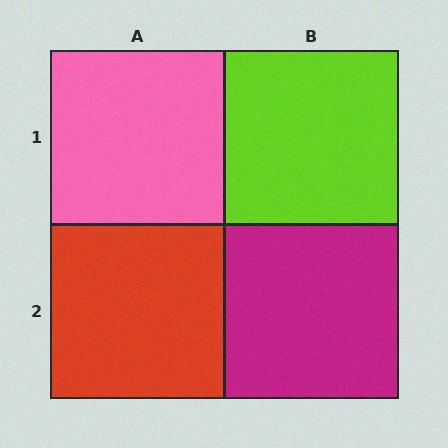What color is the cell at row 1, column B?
Lime.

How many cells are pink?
1 cell is pink.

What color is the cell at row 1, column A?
Pink.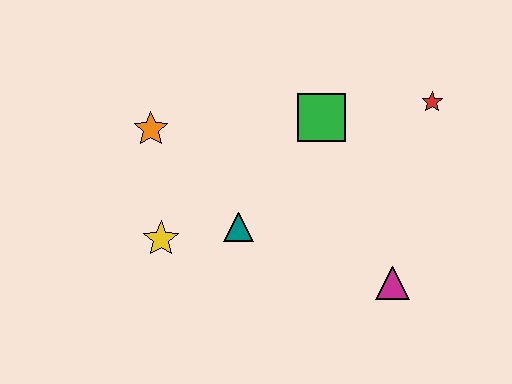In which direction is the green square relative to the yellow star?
The green square is to the right of the yellow star.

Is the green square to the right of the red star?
No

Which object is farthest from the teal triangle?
The red star is farthest from the teal triangle.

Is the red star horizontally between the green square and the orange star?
No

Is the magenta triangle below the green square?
Yes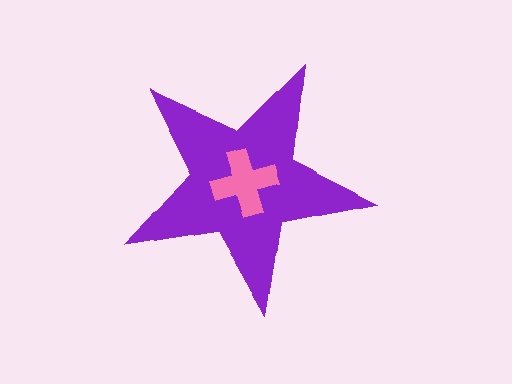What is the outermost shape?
The purple star.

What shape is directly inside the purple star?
The pink cross.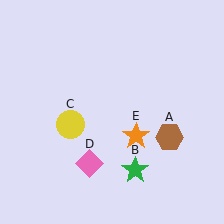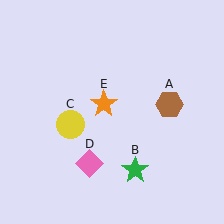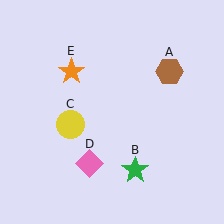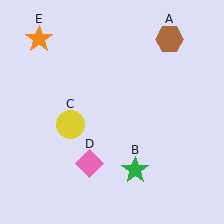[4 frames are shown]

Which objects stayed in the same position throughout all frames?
Green star (object B) and yellow circle (object C) and pink diamond (object D) remained stationary.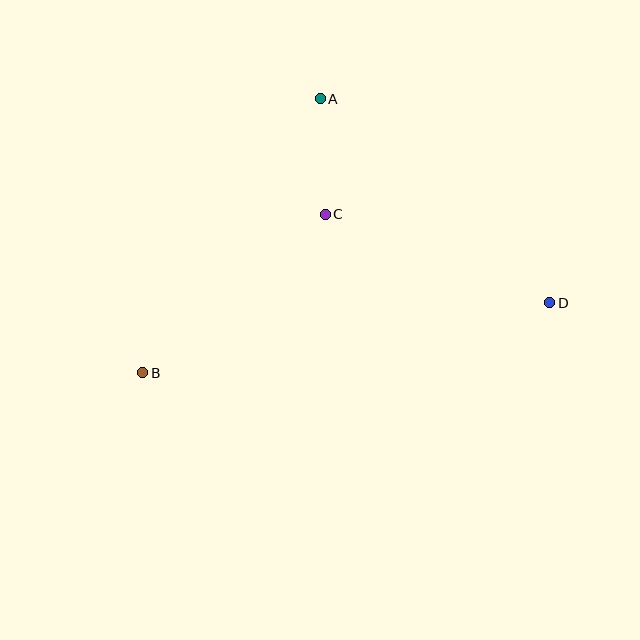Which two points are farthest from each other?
Points B and D are farthest from each other.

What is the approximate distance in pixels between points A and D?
The distance between A and D is approximately 307 pixels.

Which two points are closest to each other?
Points A and C are closest to each other.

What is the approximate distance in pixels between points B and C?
The distance between B and C is approximately 242 pixels.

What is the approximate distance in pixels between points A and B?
The distance between A and B is approximately 326 pixels.